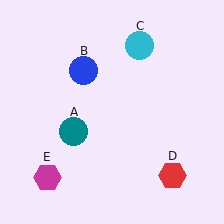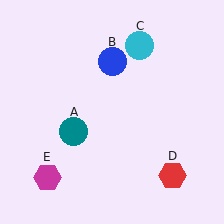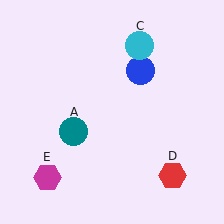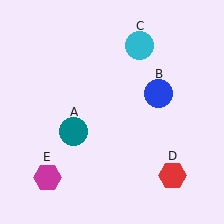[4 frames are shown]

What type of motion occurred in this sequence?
The blue circle (object B) rotated clockwise around the center of the scene.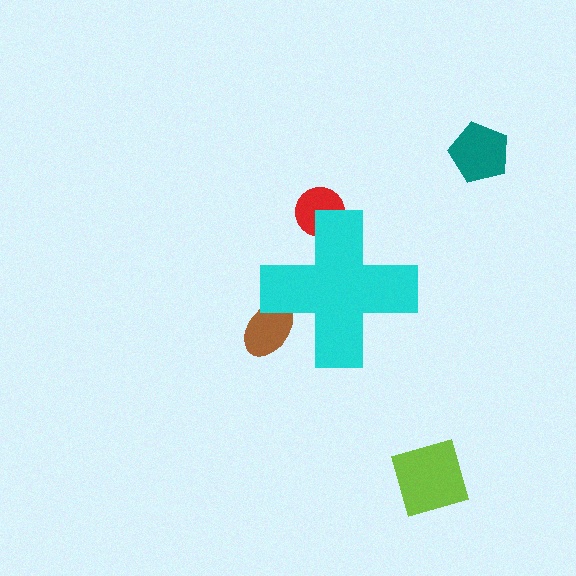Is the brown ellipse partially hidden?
Yes, the brown ellipse is partially hidden behind the cyan cross.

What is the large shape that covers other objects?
A cyan cross.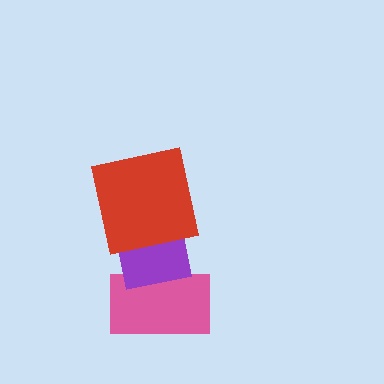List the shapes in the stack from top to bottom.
From top to bottom: the red square, the purple square, the pink rectangle.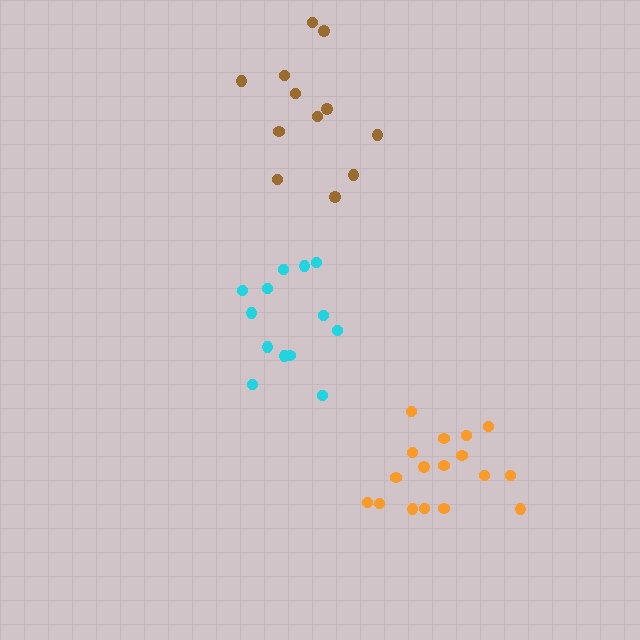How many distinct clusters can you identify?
There are 3 distinct clusters.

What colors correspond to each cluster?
The clusters are colored: brown, cyan, orange.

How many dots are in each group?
Group 1: 12 dots, Group 2: 13 dots, Group 3: 17 dots (42 total).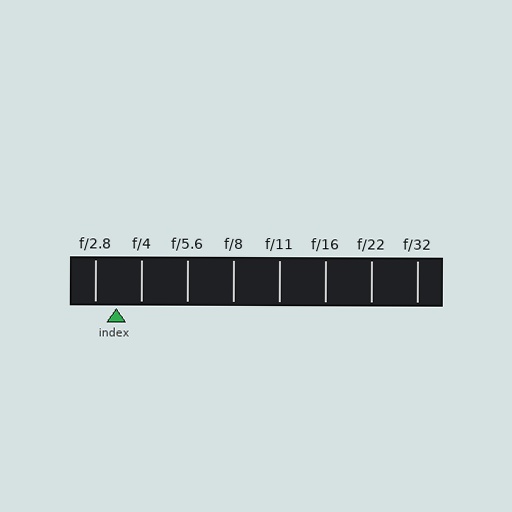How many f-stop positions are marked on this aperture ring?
There are 8 f-stop positions marked.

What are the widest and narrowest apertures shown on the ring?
The widest aperture shown is f/2.8 and the narrowest is f/32.